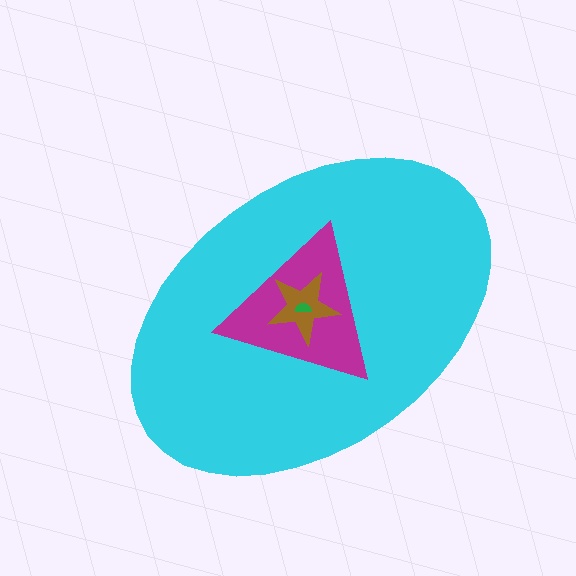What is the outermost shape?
The cyan ellipse.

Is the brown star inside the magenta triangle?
Yes.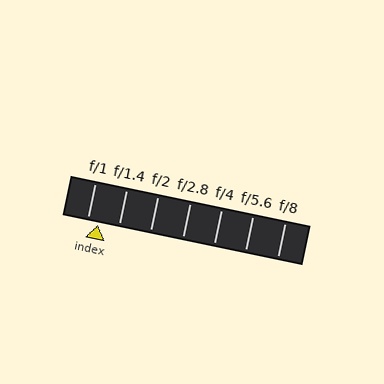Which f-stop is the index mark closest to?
The index mark is closest to f/1.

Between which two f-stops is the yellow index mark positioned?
The index mark is between f/1 and f/1.4.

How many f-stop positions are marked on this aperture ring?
There are 7 f-stop positions marked.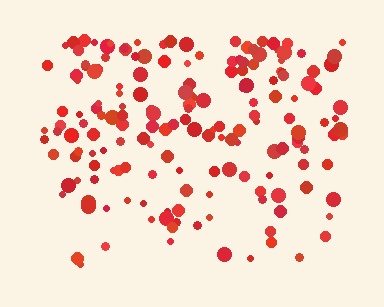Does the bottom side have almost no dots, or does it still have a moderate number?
Still a moderate number, just noticeably fewer than the top.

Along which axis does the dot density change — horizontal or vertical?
Vertical.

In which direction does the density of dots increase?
From bottom to top, with the top side densest.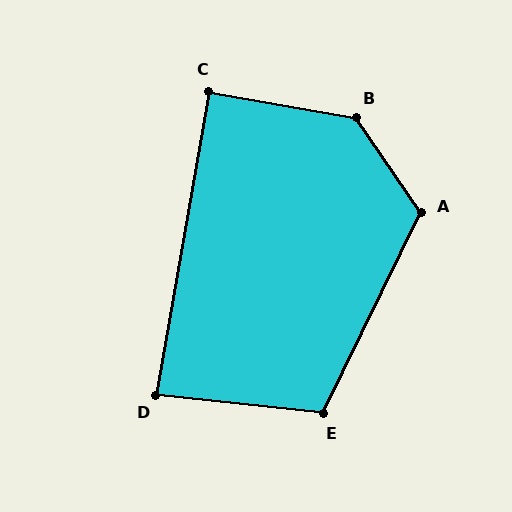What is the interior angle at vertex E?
Approximately 110 degrees (obtuse).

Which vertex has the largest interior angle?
B, at approximately 134 degrees.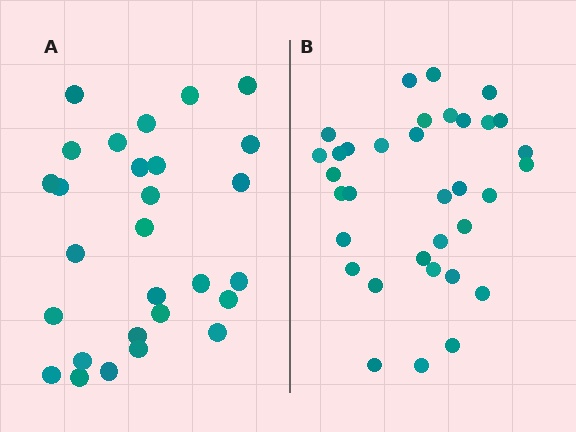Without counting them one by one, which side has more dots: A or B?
Region B (the right region) has more dots.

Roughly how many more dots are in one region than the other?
Region B has about 6 more dots than region A.